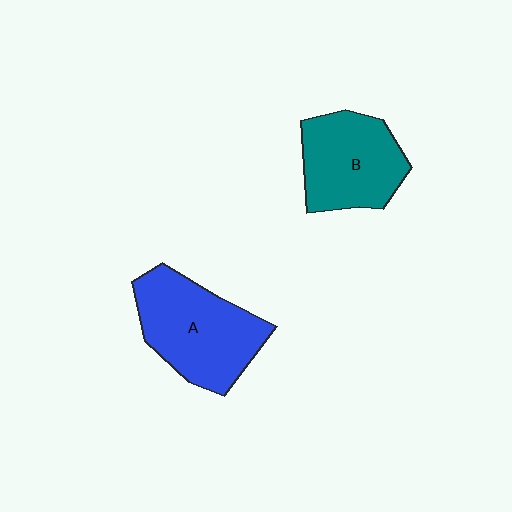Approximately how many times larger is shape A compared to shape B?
Approximately 1.2 times.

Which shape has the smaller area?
Shape B (teal).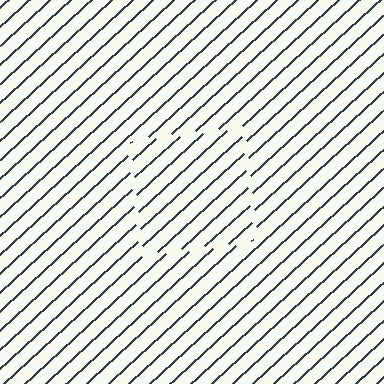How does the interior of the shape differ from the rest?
The interior of the shape contains the same grating, shifted by half a period — the contour is defined by the phase discontinuity where line-ends from the inner and outer gratings abut.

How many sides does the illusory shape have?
4 sides — the line-ends trace a square.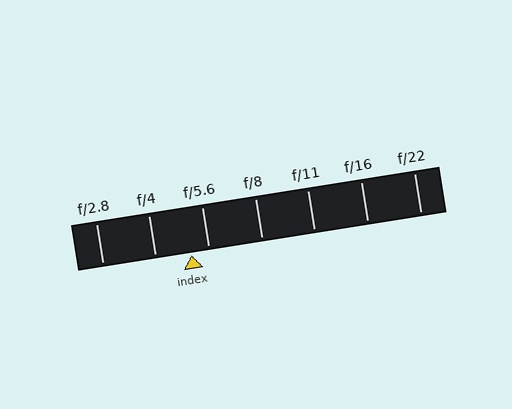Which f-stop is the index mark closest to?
The index mark is closest to f/5.6.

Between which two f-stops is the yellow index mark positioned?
The index mark is between f/4 and f/5.6.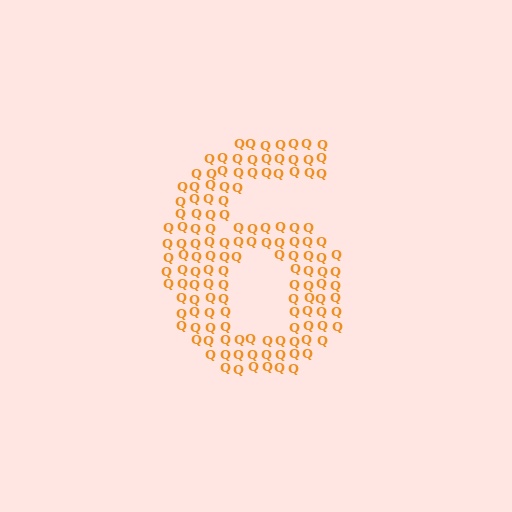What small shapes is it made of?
It is made of small letter Q's.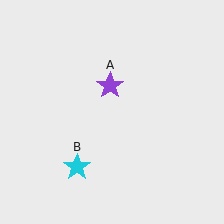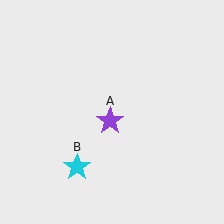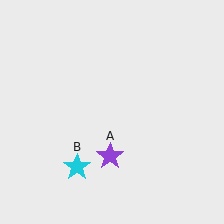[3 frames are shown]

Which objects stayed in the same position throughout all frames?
Cyan star (object B) remained stationary.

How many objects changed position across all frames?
1 object changed position: purple star (object A).